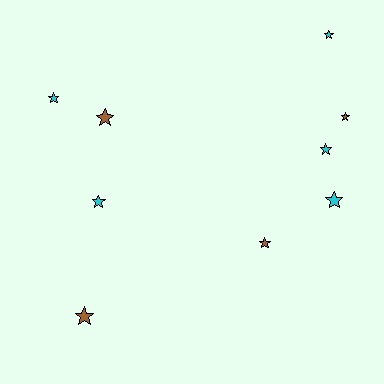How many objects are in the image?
There are 9 objects.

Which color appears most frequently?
Cyan, with 5 objects.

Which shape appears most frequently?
Star, with 9 objects.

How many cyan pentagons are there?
There are no cyan pentagons.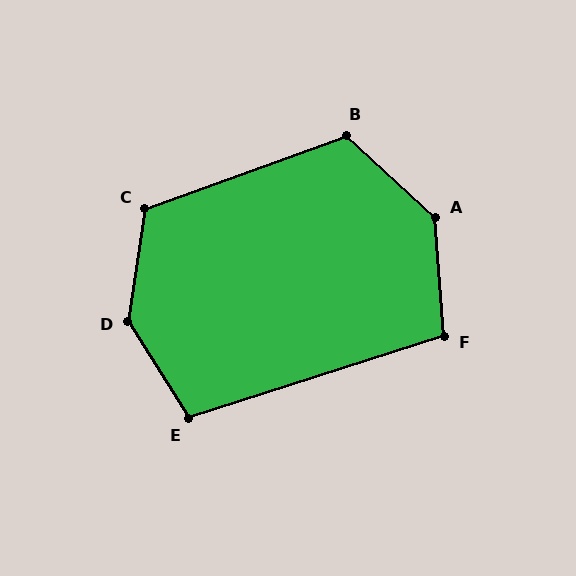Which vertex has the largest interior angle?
D, at approximately 139 degrees.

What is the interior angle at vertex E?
Approximately 104 degrees (obtuse).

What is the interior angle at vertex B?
Approximately 117 degrees (obtuse).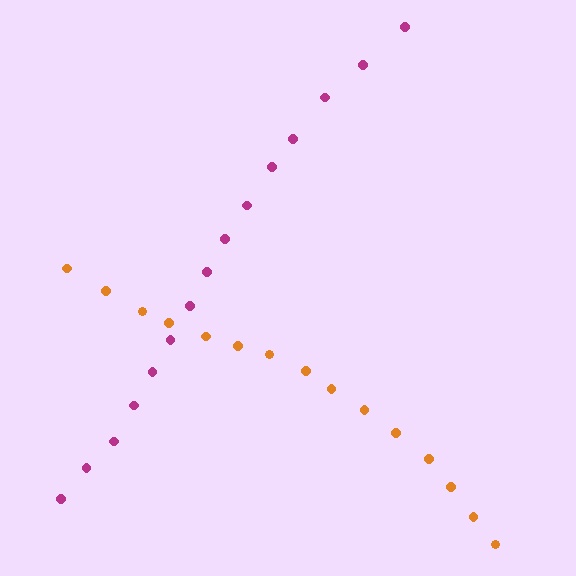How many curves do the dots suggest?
There are 2 distinct paths.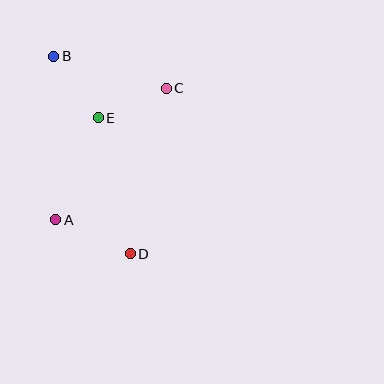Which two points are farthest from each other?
Points B and D are farthest from each other.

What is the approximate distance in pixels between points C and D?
The distance between C and D is approximately 169 pixels.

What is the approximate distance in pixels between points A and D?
The distance between A and D is approximately 81 pixels.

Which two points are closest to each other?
Points C and E are closest to each other.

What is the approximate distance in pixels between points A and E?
The distance between A and E is approximately 110 pixels.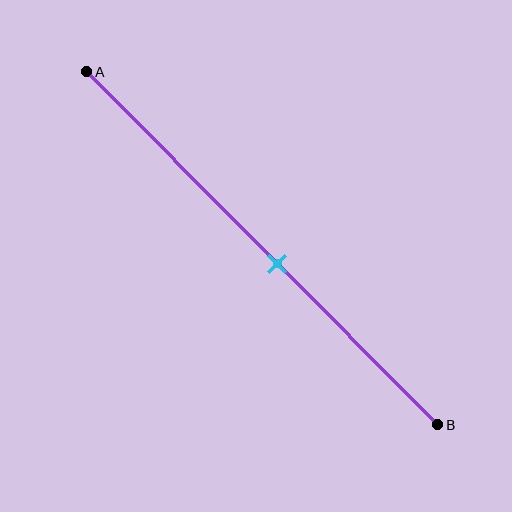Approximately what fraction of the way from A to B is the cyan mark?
The cyan mark is approximately 55% of the way from A to B.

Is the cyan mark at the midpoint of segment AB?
No, the mark is at about 55% from A, not at the 50% midpoint.